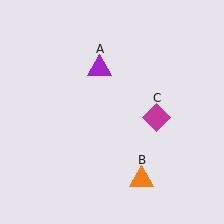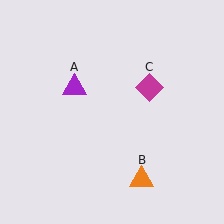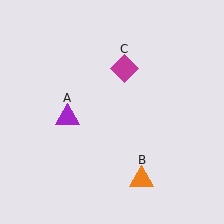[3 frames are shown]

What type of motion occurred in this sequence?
The purple triangle (object A), magenta diamond (object C) rotated counterclockwise around the center of the scene.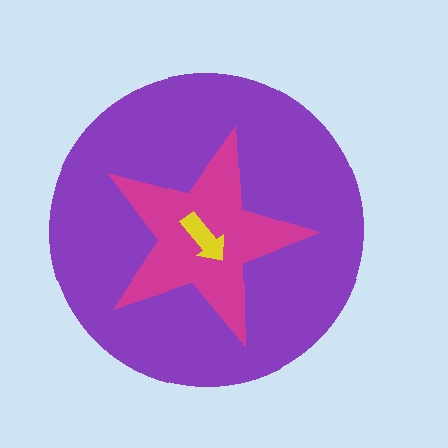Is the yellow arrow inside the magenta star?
Yes.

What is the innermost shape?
The yellow arrow.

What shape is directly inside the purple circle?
The magenta star.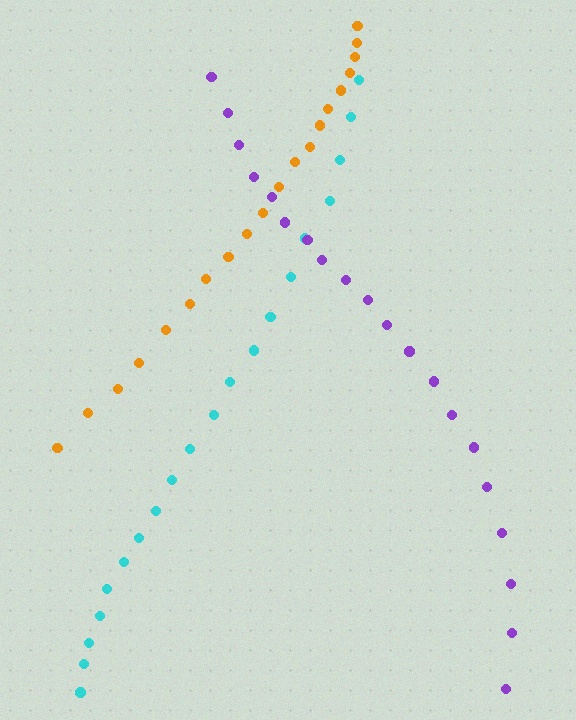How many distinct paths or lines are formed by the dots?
There are 3 distinct paths.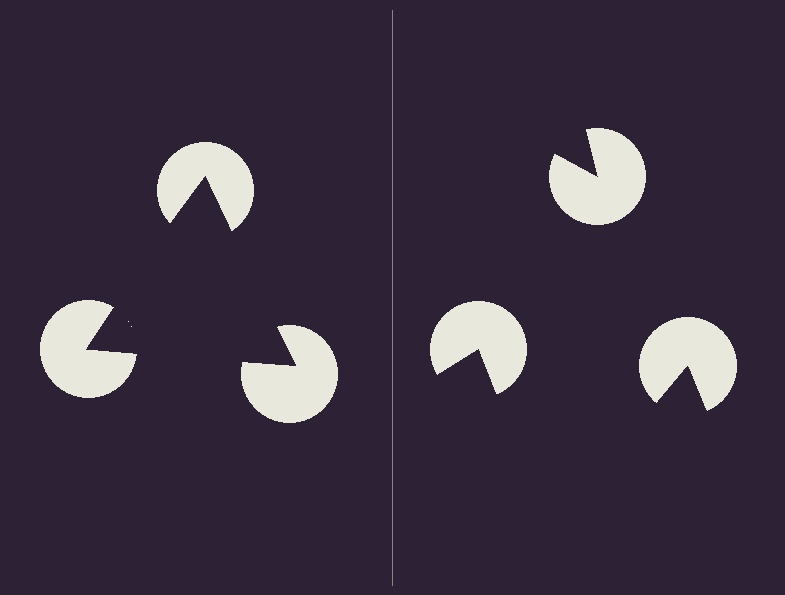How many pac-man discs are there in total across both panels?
6 — 3 on each side.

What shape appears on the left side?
An illusory triangle.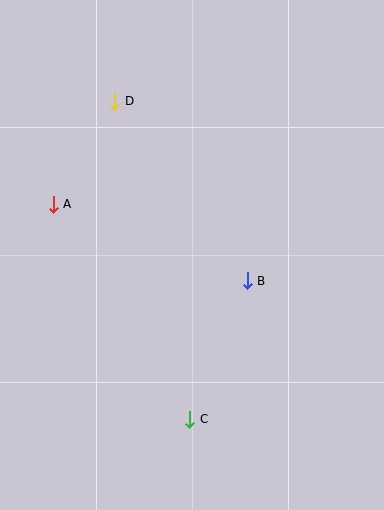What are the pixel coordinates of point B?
Point B is at (247, 281).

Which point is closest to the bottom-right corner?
Point C is closest to the bottom-right corner.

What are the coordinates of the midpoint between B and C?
The midpoint between B and C is at (218, 350).